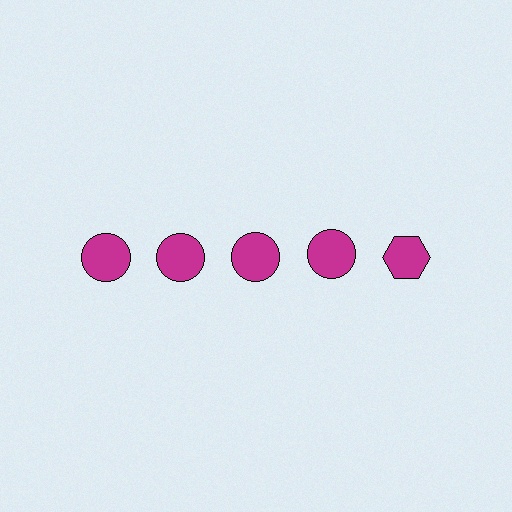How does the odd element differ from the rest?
It has a different shape: hexagon instead of circle.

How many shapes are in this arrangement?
There are 5 shapes arranged in a grid pattern.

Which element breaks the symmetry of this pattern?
The magenta hexagon in the top row, rightmost column breaks the symmetry. All other shapes are magenta circles.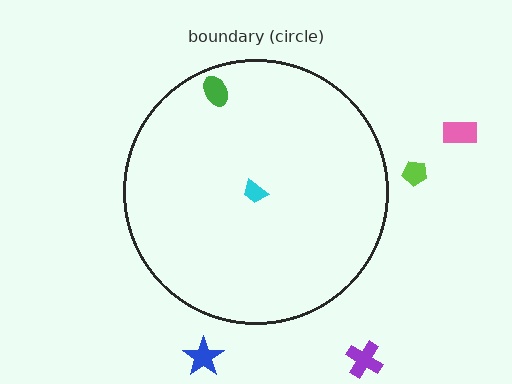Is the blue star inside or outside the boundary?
Outside.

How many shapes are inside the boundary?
2 inside, 4 outside.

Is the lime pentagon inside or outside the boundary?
Outside.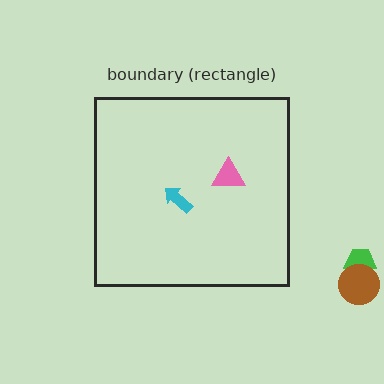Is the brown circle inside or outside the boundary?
Outside.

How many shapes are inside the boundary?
2 inside, 2 outside.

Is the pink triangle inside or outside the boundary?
Inside.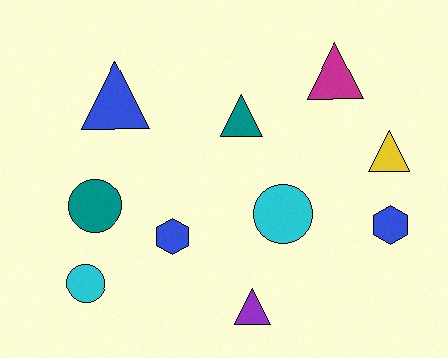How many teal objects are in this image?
There are 2 teal objects.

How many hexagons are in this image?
There are 2 hexagons.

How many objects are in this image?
There are 10 objects.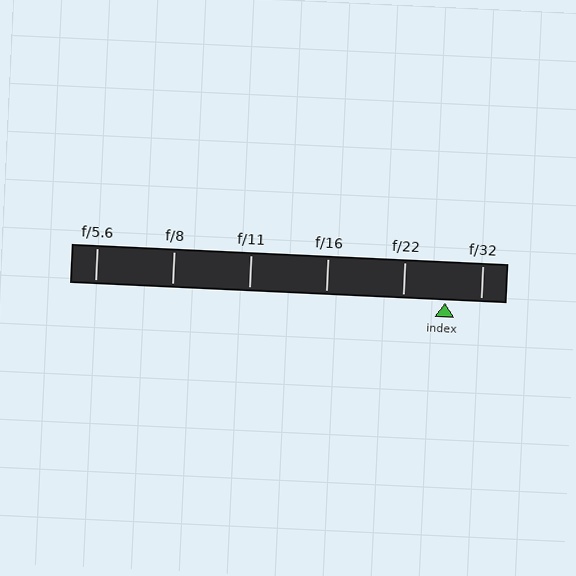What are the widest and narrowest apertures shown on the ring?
The widest aperture shown is f/5.6 and the narrowest is f/32.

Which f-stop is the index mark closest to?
The index mark is closest to f/32.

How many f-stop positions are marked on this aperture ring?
There are 6 f-stop positions marked.